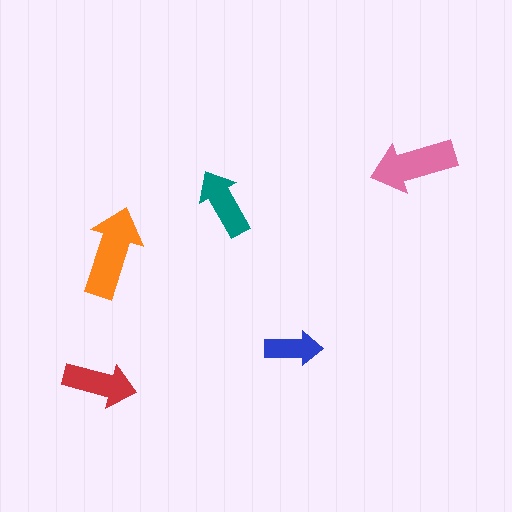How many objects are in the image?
There are 5 objects in the image.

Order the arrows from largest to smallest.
the orange one, the pink one, the red one, the teal one, the blue one.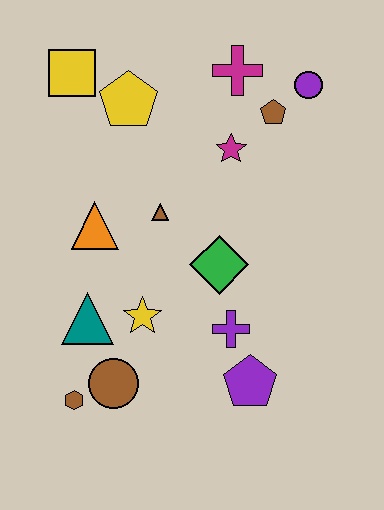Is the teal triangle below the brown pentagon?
Yes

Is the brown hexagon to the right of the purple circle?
No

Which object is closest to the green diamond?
The purple cross is closest to the green diamond.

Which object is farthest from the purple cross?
The yellow square is farthest from the purple cross.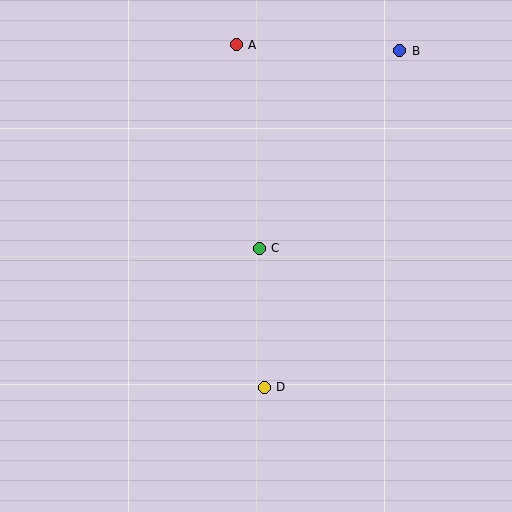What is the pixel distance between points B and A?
The distance between B and A is 164 pixels.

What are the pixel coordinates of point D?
Point D is at (264, 387).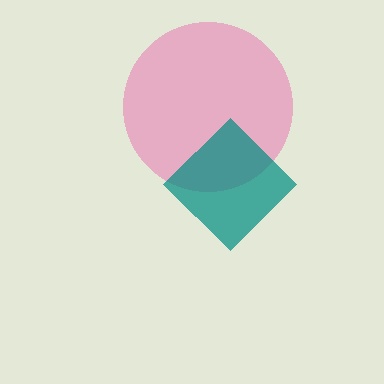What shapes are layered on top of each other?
The layered shapes are: a pink circle, a teal diamond.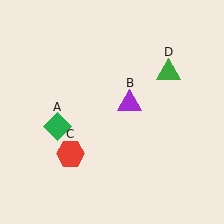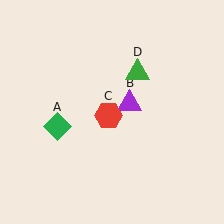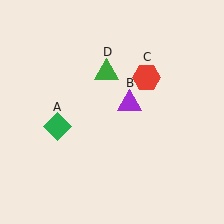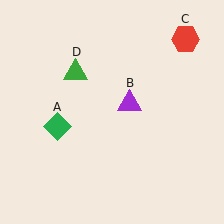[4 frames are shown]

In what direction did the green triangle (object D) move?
The green triangle (object D) moved left.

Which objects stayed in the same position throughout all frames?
Green diamond (object A) and purple triangle (object B) remained stationary.